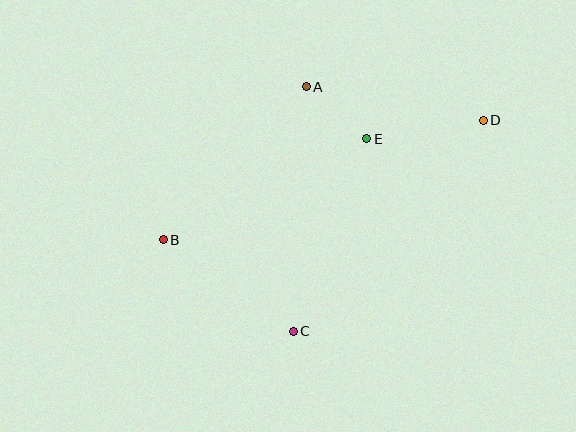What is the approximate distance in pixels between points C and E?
The distance between C and E is approximately 206 pixels.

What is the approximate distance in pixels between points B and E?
The distance between B and E is approximately 227 pixels.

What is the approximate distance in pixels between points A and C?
The distance between A and C is approximately 245 pixels.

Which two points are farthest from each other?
Points B and D are farthest from each other.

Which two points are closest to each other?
Points A and E are closest to each other.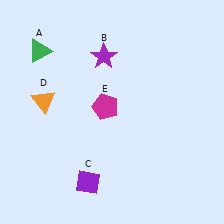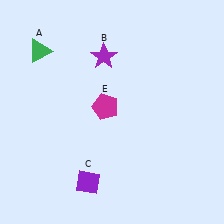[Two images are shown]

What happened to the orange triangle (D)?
The orange triangle (D) was removed in Image 2. It was in the top-left area of Image 1.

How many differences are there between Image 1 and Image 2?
There is 1 difference between the two images.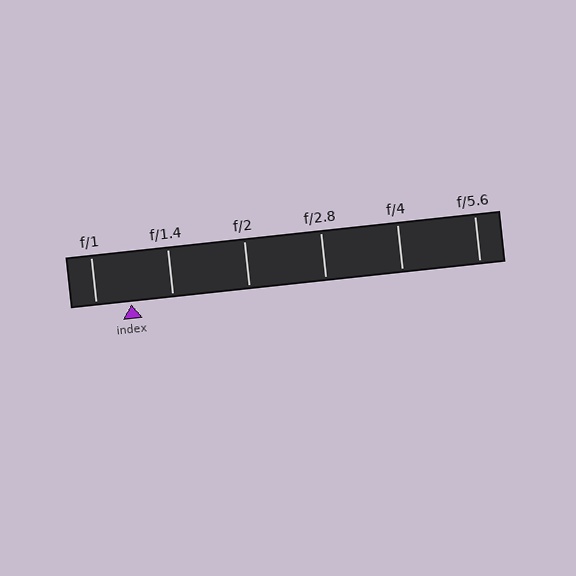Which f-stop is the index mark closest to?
The index mark is closest to f/1.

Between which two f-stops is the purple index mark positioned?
The index mark is between f/1 and f/1.4.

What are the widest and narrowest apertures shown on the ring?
The widest aperture shown is f/1 and the narrowest is f/5.6.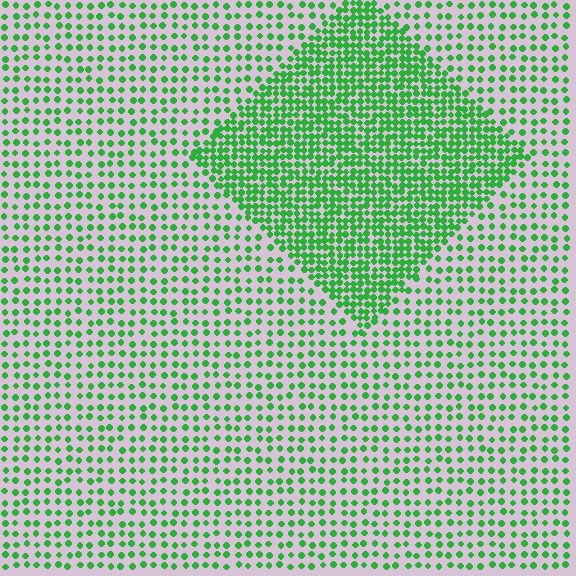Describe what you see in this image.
The image contains small green elements arranged at two different densities. A diamond-shaped region is visible where the elements are more densely packed than the surrounding area.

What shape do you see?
I see a diamond.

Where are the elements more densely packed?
The elements are more densely packed inside the diamond boundary.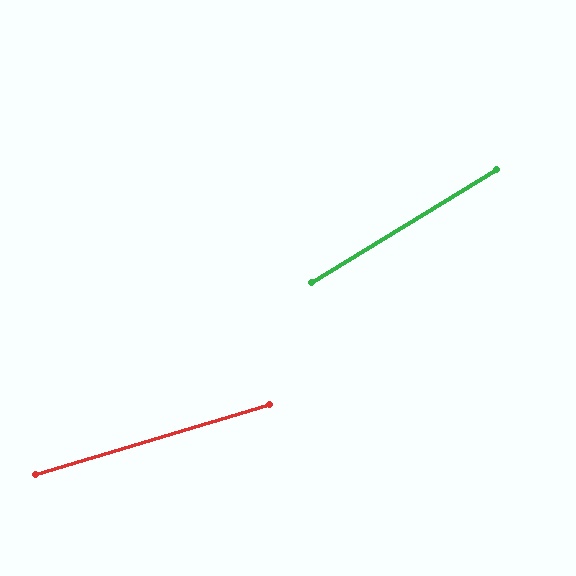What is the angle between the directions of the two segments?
Approximately 15 degrees.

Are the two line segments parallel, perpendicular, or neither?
Neither parallel nor perpendicular — they differ by about 15°.